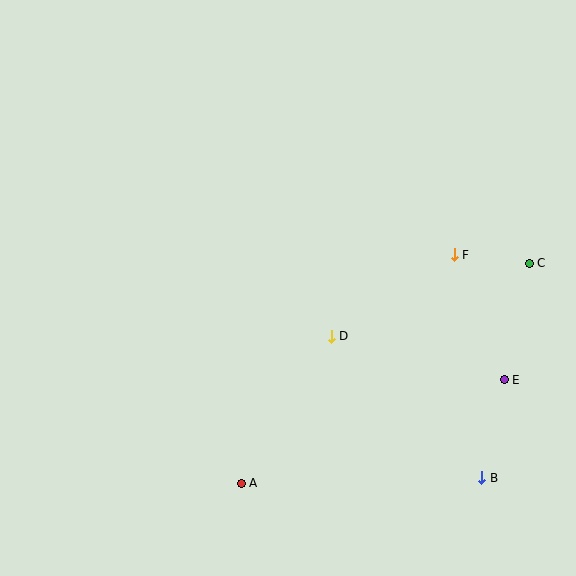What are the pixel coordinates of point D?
Point D is at (331, 336).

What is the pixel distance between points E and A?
The distance between E and A is 283 pixels.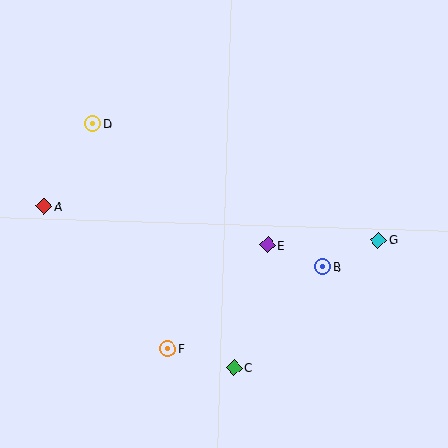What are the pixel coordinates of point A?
Point A is at (44, 206).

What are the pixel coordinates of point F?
Point F is at (168, 349).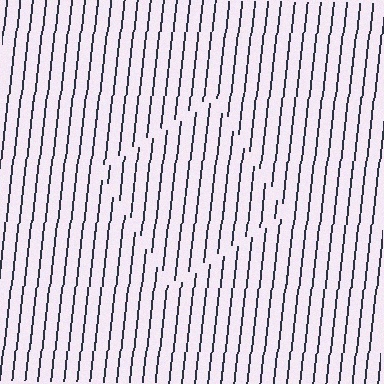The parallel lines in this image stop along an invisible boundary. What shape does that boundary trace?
An illusory square. The interior of the shape contains the same grating, shifted by half a period — the contour is defined by the phase discontinuity where line-ends from the inner and outer gratings abut.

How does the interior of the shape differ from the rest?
The interior of the shape contains the same grating, shifted by half a period — the contour is defined by the phase discontinuity where line-ends from the inner and outer gratings abut.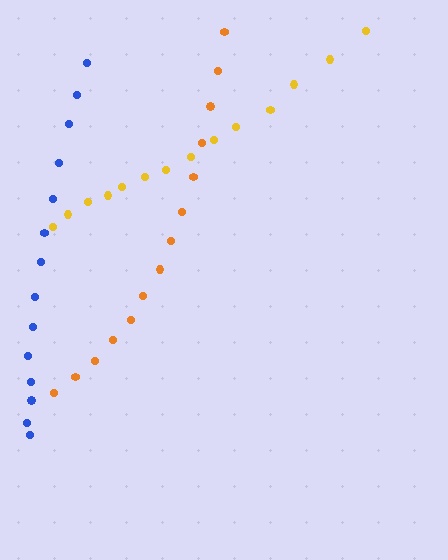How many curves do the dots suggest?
There are 3 distinct paths.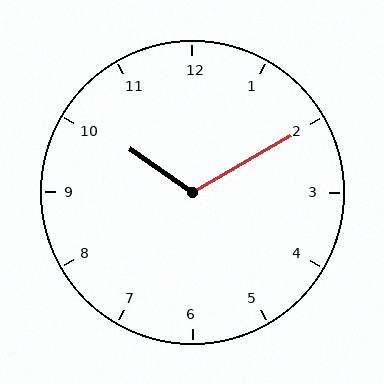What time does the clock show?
10:10.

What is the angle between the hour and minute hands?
Approximately 115 degrees.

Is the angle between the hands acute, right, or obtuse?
It is obtuse.